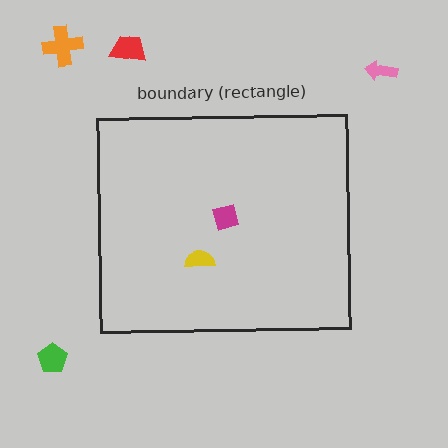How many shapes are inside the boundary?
2 inside, 4 outside.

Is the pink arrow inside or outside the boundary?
Outside.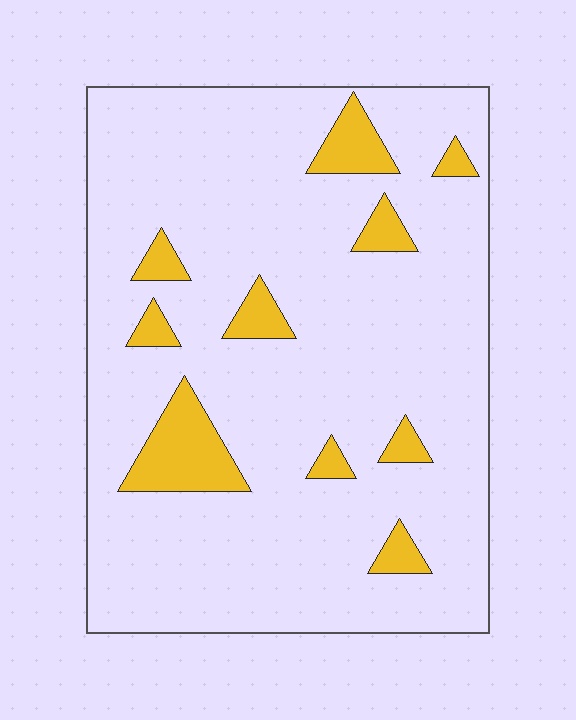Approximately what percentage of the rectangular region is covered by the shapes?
Approximately 10%.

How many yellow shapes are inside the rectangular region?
10.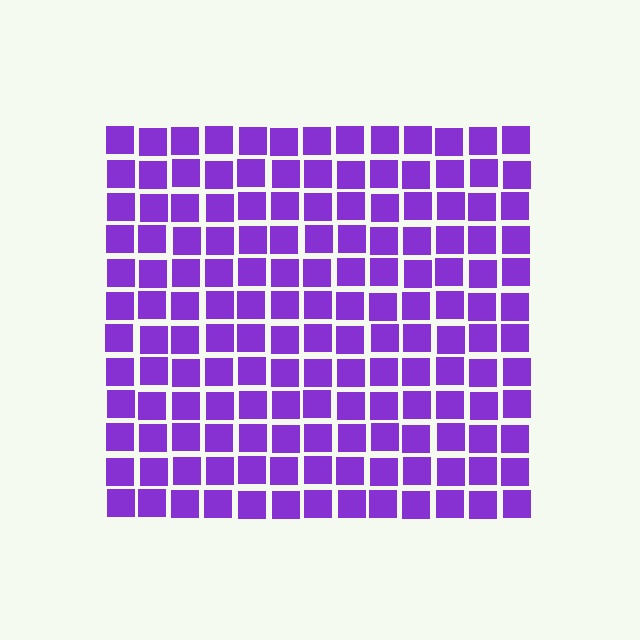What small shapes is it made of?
It is made of small squares.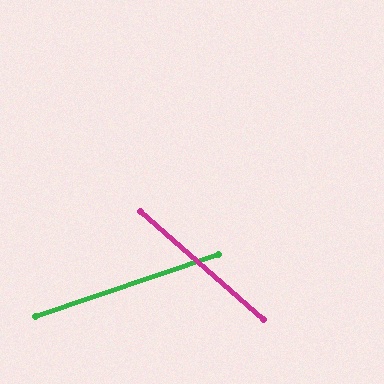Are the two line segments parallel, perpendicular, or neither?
Neither parallel nor perpendicular — they differ by about 60°.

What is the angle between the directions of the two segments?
Approximately 60 degrees.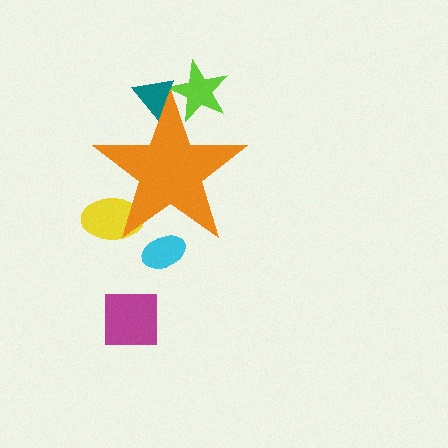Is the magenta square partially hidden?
No, the magenta square is fully visible.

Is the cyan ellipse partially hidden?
Yes, the cyan ellipse is partially hidden behind the orange star.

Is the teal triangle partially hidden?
Yes, the teal triangle is partially hidden behind the orange star.